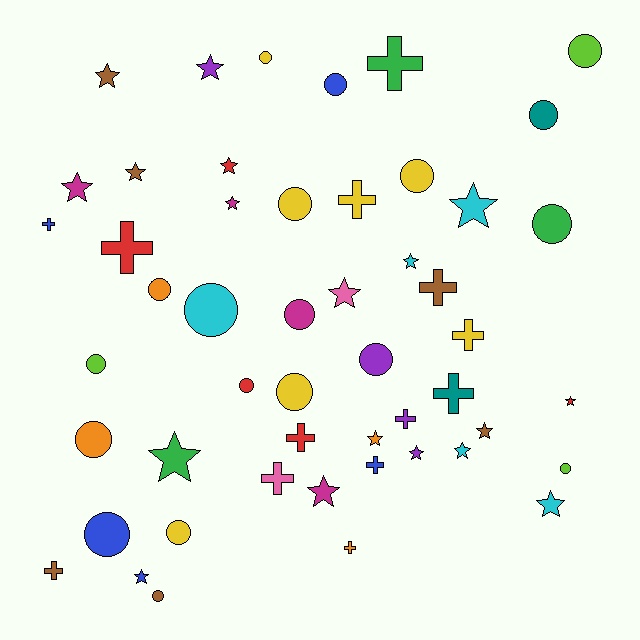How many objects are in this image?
There are 50 objects.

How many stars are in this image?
There are 18 stars.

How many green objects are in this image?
There are 3 green objects.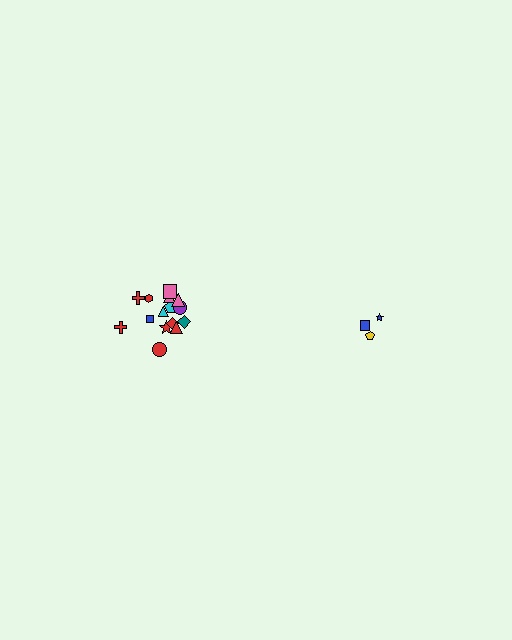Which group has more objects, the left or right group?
The left group.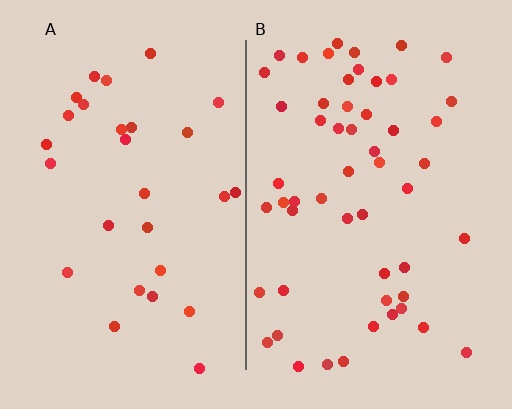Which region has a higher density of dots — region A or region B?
B (the right).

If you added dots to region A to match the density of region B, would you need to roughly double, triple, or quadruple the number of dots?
Approximately double.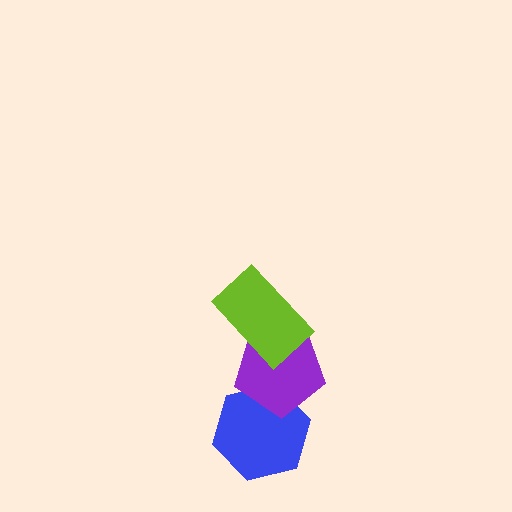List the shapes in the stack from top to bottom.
From top to bottom: the lime rectangle, the purple pentagon, the blue hexagon.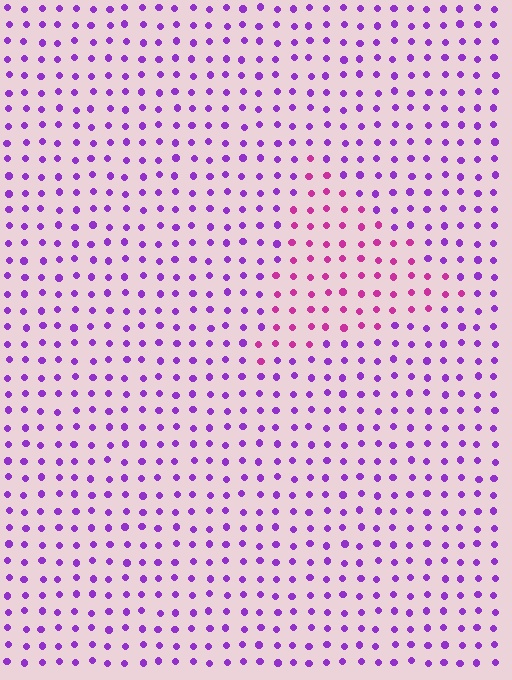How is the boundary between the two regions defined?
The boundary is defined purely by a slight shift in hue (about 39 degrees). Spacing, size, and orientation are identical on both sides.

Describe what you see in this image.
The image is filled with small purple elements in a uniform arrangement. A triangle-shaped region is visible where the elements are tinted to a slightly different hue, forming a subtle color boundary.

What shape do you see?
I see a triangle.